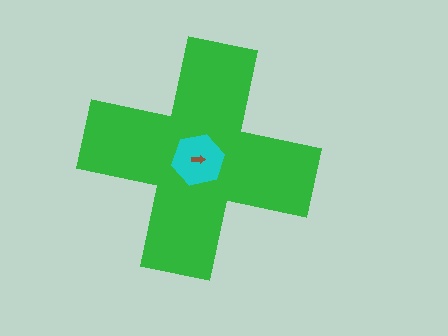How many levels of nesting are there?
3.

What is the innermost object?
The brown arrow.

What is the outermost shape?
The green cross.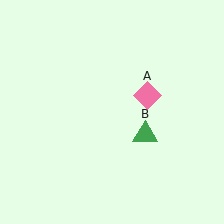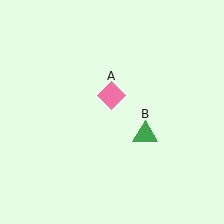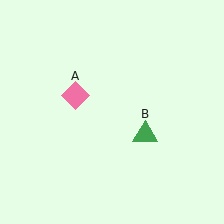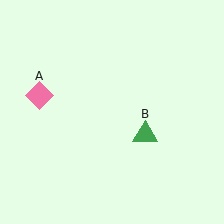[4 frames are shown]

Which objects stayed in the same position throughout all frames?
Green triangle (object B) remained stationary.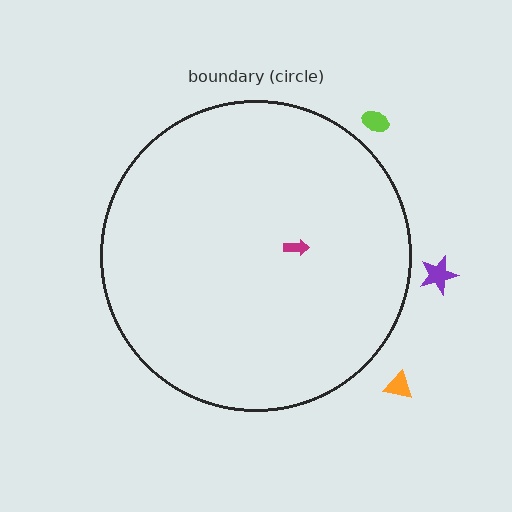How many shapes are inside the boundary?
1 inside, 3 outside.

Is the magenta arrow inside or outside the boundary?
Inside.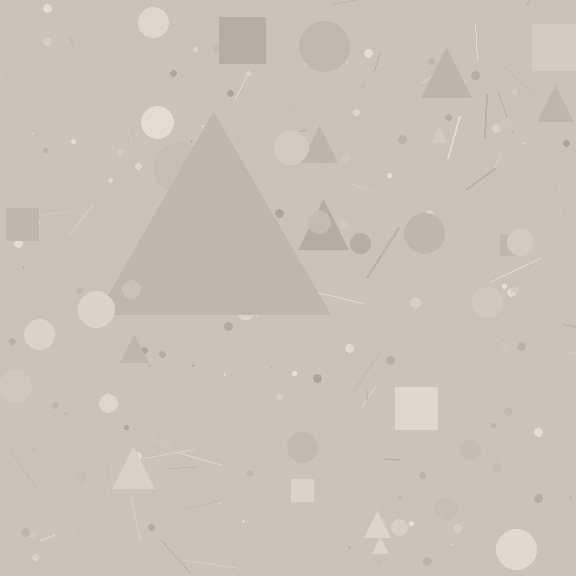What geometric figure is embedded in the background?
A triangle is embedded in the background.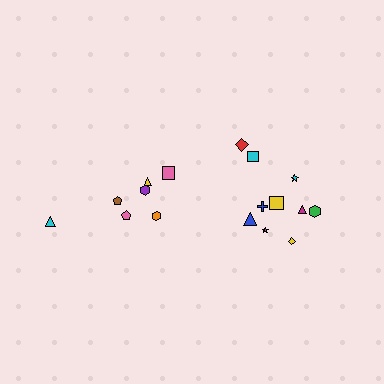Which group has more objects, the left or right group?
The right group.